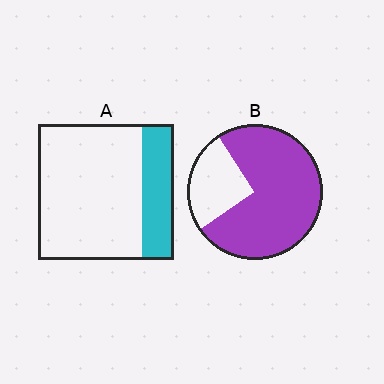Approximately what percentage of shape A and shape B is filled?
A is approximately 25% and B is approximately 75%.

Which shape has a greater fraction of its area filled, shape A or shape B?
Shape B.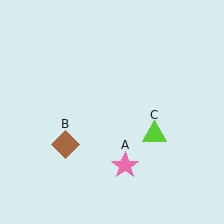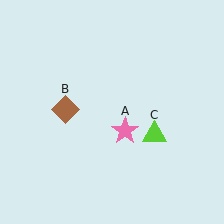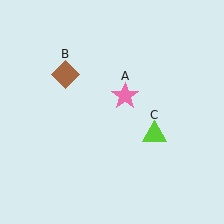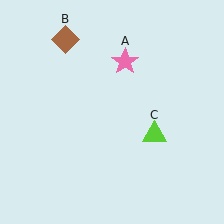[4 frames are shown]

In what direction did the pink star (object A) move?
The pink star (object A) moved up.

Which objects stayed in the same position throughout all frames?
Lime triangle (object C) remained stationary.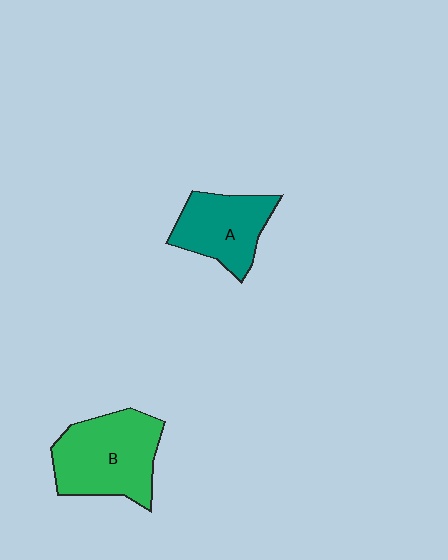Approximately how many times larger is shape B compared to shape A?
Approximately 1.4 times.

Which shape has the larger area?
Shape B (green).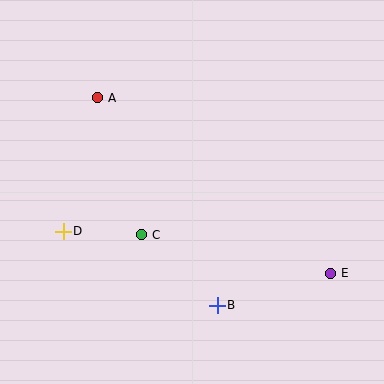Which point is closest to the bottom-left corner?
Point D is closest to the bottom-left corner.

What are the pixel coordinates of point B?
Point B is at (217, 305).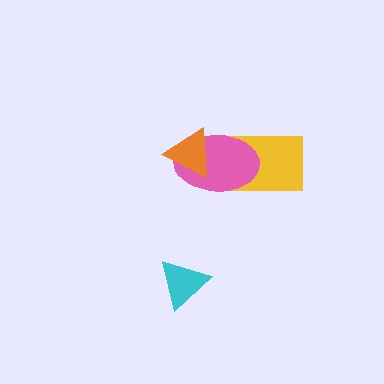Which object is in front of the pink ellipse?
The orange triangle is in front of the pink ellipse.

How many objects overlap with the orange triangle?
1 object overlaps with the orange triangle.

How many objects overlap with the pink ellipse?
2 objects overlap with the pink ellipse.